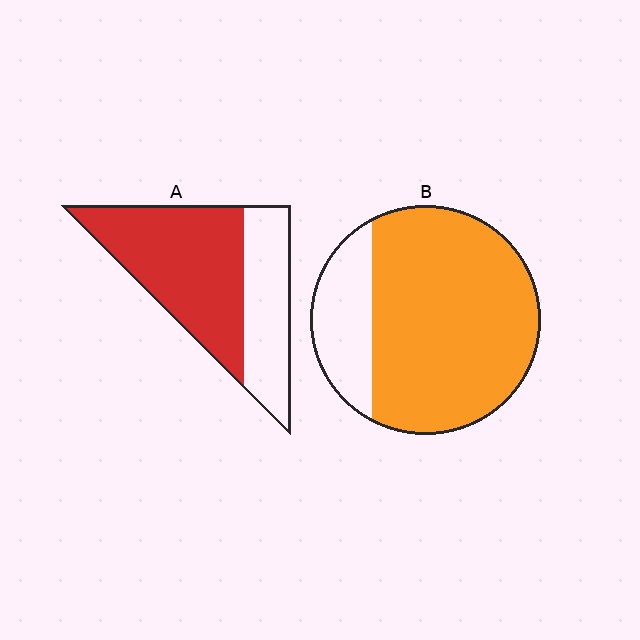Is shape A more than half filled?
Yes.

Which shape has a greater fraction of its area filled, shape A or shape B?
Shape B.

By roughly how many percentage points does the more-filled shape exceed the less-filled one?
By roughly 15 percentage points (B over A).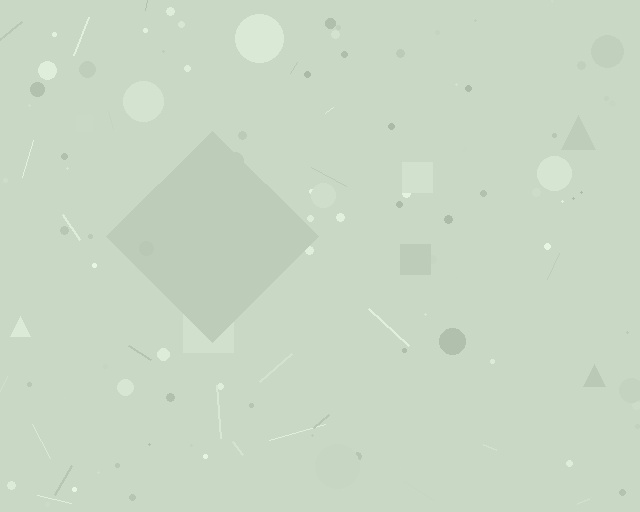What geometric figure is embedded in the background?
A diamond is embedded in the background.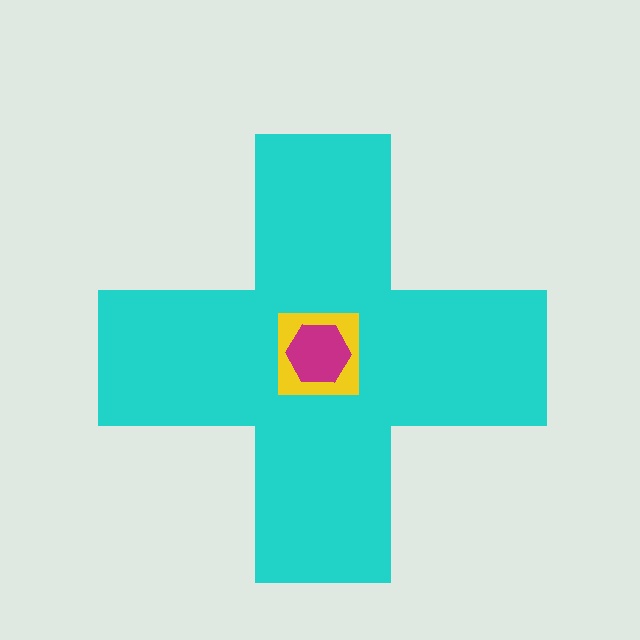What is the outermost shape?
The cyan cross.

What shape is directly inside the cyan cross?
The yellow square.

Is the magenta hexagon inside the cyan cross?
Yes.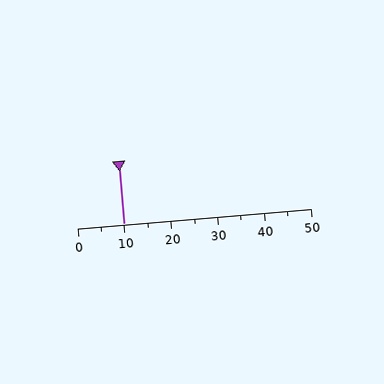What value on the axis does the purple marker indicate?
The marker indicates approximately 10.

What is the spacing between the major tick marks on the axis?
The major ticks are spaced 10 apart.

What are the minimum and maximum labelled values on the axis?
The axis runs from 0 to 50.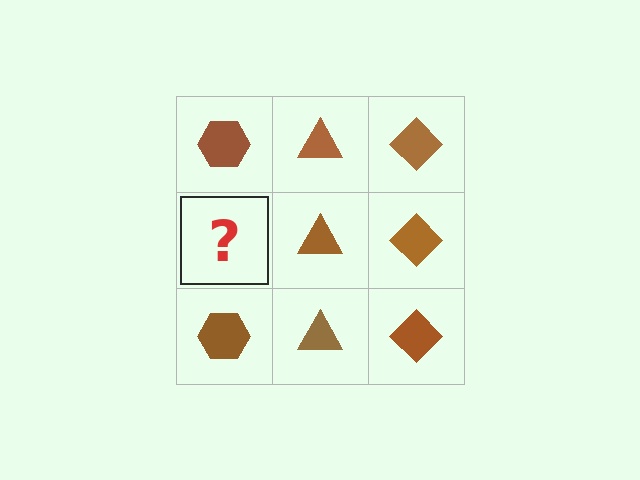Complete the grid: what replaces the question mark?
The question mark should be replaced with a brown hexagon.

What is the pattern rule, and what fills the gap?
The rule is that each column has a consistent shape. The gap should be filled with a brown hexagon.